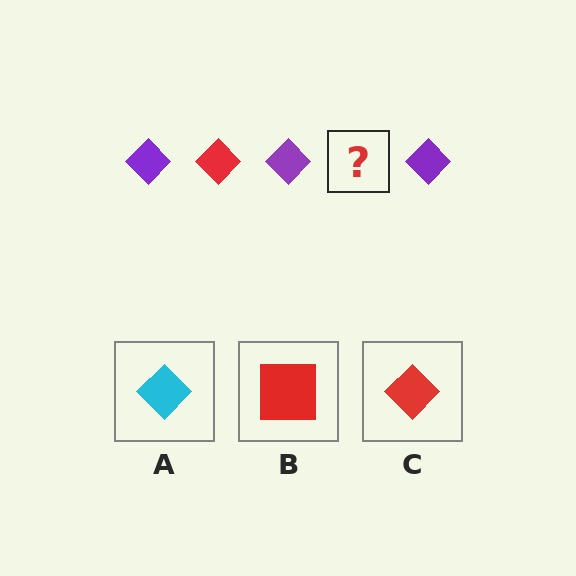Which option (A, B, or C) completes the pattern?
C.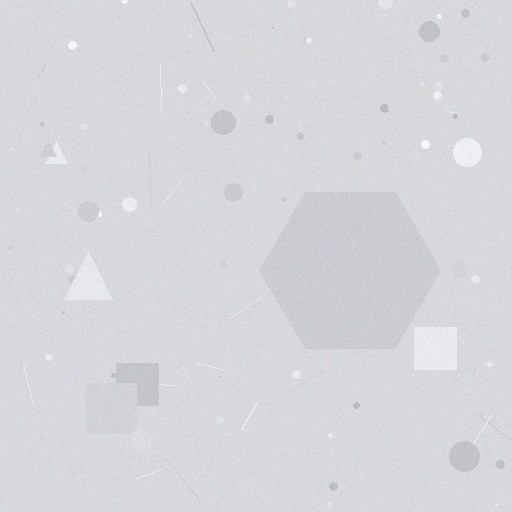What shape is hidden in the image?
A hexagon is hidden in the image.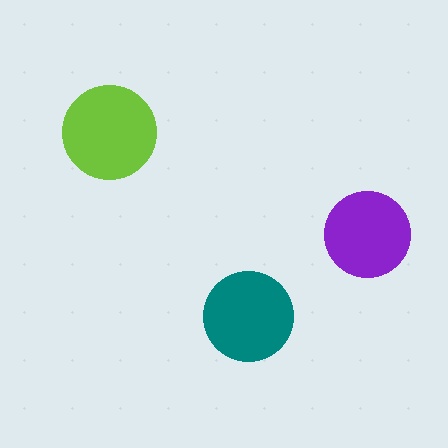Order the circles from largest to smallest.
the lime one, the teal one, the purple one.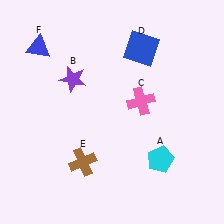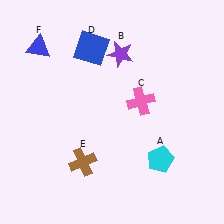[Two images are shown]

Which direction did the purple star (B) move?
The purple star (B) moved right.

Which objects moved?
The objects that moved are: the purple star (B), the blue square (D).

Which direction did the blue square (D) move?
The blue square (D) moved left.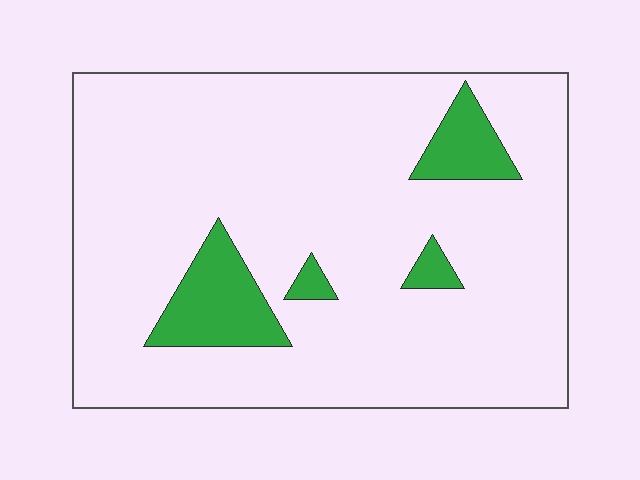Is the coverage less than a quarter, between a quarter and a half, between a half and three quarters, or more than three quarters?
Less than a quarter.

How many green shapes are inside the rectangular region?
4.